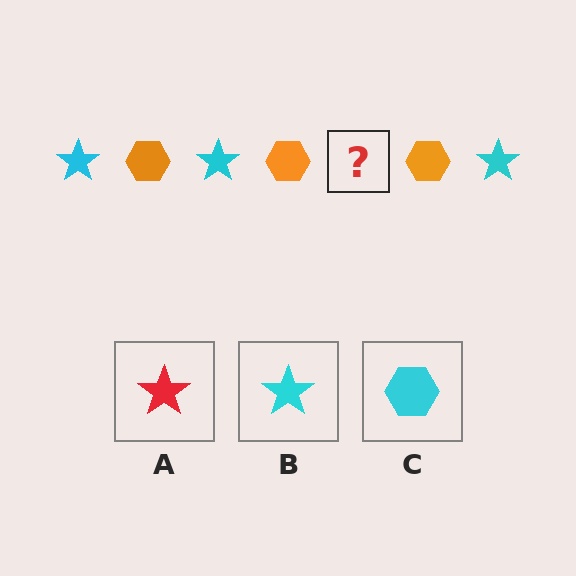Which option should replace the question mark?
Option B.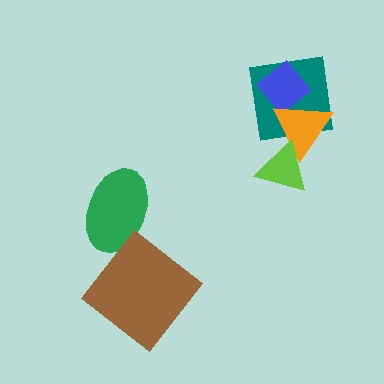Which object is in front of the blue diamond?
The orange triangle is in front of the blue diamond.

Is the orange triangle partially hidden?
Yes, it is partially covered by another shape.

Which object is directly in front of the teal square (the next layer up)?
The blue diamond is directly in front of the teal square.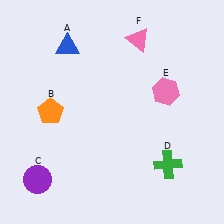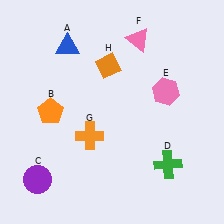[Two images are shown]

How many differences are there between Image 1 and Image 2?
There are 2 differences between the two images.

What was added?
An orange cross (G), an orange diamond (H) were added in Image 2.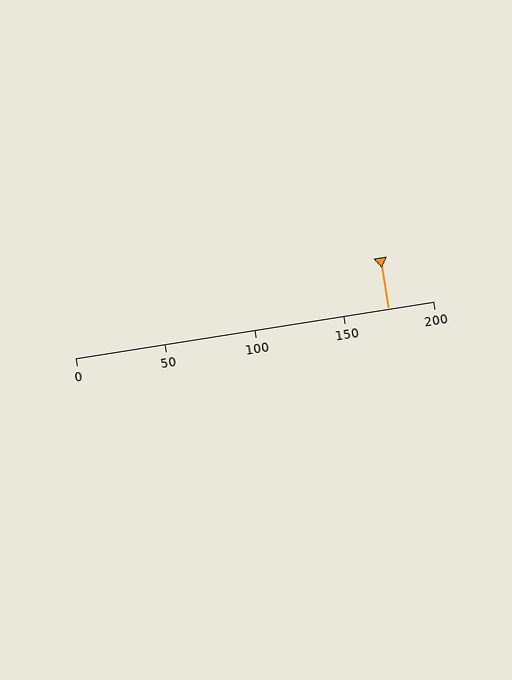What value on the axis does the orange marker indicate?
The marker indicates approximately 175.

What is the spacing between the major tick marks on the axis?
The major ticks are spaced 50 apart.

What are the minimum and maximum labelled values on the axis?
The axis runs from 0 to 200.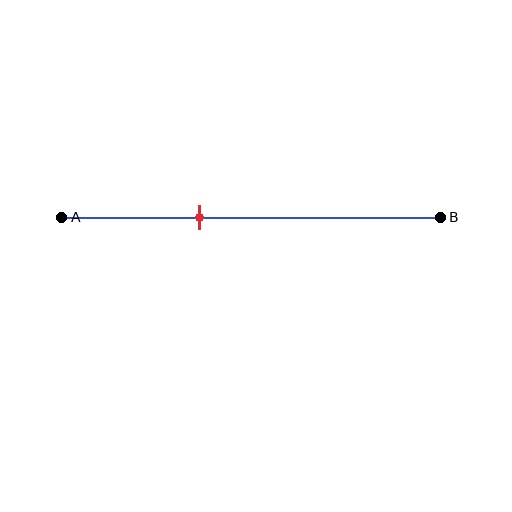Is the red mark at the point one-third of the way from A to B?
No, the mark is at about 35% from A, not at the 33% one-third point.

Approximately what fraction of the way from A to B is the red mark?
The red mark is approximately 35% of the way from A to B.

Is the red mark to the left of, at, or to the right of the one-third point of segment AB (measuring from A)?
The red mark is to the right of the one-third point of segment AB.